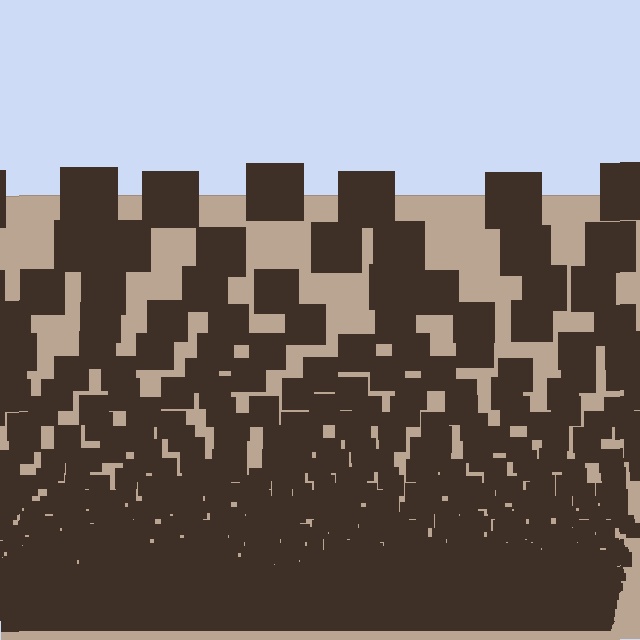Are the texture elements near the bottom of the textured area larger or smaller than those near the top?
Smaller. The gradient is inverted — elements near the bottom are smaller and denser.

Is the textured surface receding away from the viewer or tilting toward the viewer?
The surface appears to tilt toward the viewer. Texture elements get larger and sparser toward the top.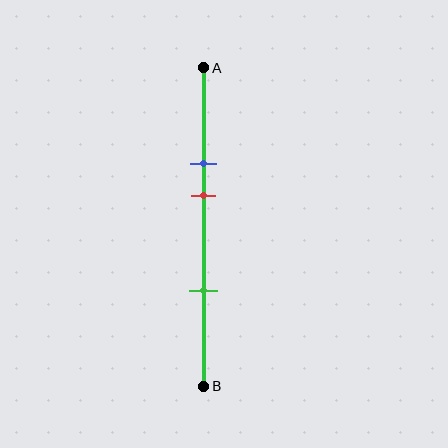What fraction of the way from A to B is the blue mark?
The blue mark is approximately 30% (0.3) of the way from A to B.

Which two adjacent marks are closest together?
The blue and red marks are the closest adjacent pair.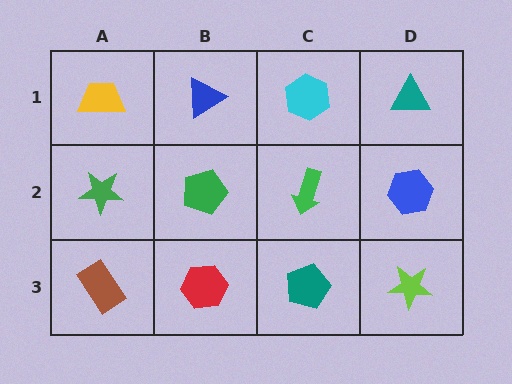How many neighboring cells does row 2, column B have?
4.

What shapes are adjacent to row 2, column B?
A blue triangle (row 1, column B), a red hexagon (row 3, column B), a green star (row 2, column A), a green arrow (row 2, column C).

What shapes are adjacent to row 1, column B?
A green pentagon (row 2, column B), a yellow trapezoid (row 1, column A), a cyan hexagon (row 1, column C).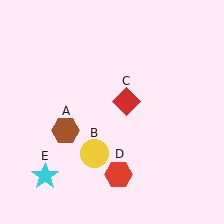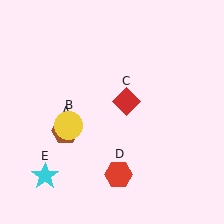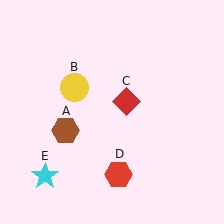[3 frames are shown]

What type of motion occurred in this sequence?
The yellow circle (object B) rotated clockwise around the center of the scene.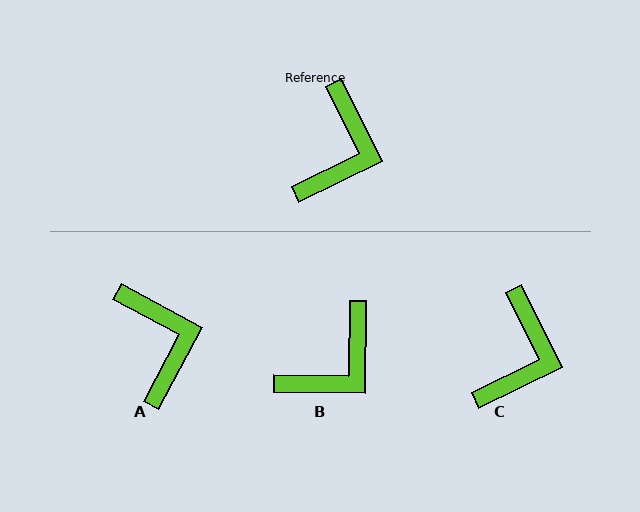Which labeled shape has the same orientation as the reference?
C.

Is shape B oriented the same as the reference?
No, it is off by about 27 degrees.